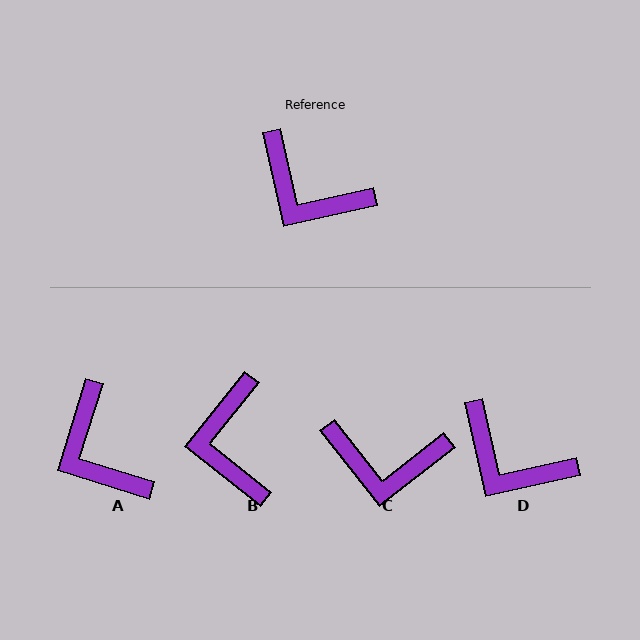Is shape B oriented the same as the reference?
No, it is off by about 51 degrees.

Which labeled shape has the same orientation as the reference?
D.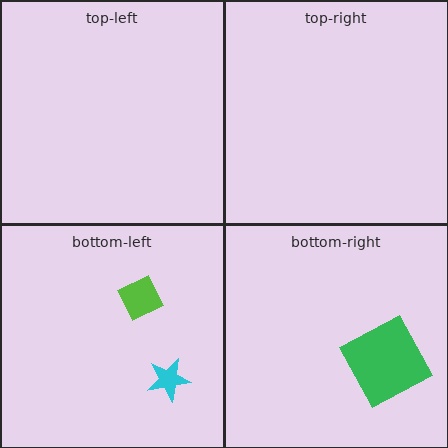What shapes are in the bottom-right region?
The green square.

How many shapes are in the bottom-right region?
1.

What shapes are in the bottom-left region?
The lime diamond, the cyan star.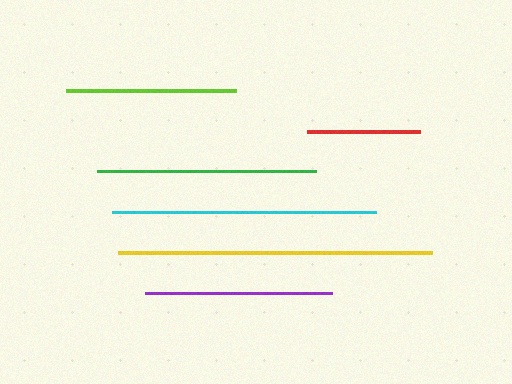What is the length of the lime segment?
The lime segment is approximately 170 pixels long.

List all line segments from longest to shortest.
From longest to shortest: yellow, cyan, green, purple, lime, red.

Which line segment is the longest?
The yellow line is the longest at approximately 314 pixels.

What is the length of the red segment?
The red segment is approximately 113 pixels long.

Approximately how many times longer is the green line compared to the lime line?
The green line is approximately 1.3 times the length of the lime line.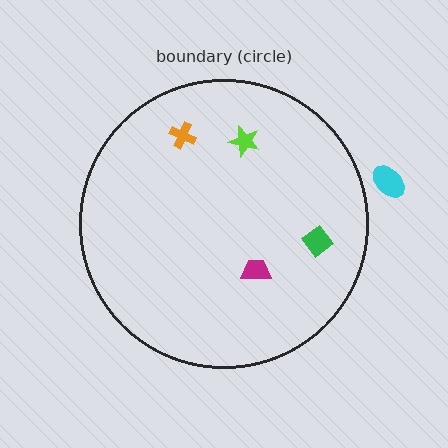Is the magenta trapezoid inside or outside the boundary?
Inside.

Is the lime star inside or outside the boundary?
Inside.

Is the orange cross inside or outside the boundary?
Inside.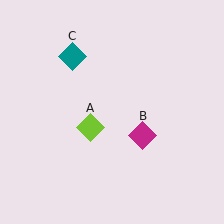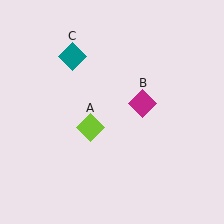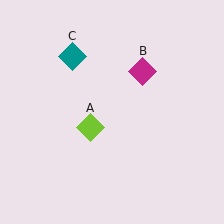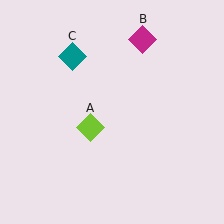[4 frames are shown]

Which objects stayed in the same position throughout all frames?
Lime diamond (object A) and teal diamond (object C) remained stationary.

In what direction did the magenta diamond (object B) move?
The magenta diamond (object B) moved up.